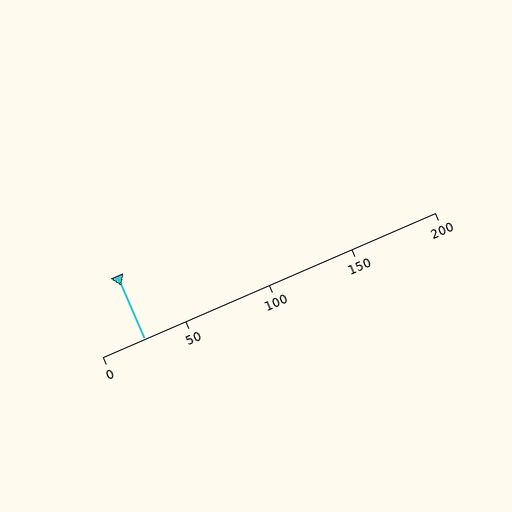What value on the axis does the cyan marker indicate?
The marker indicates approximately 25.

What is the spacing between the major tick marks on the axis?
The major ticks are spaced 50 apart.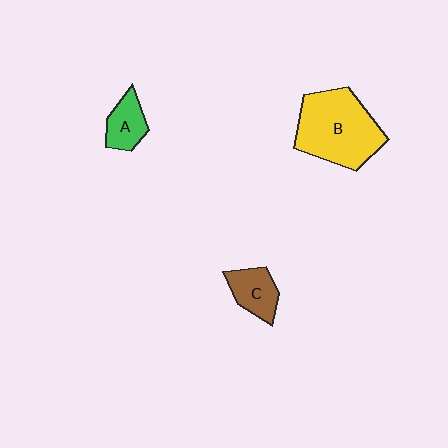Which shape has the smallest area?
Shape A (green).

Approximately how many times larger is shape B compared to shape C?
Approximately 2.6 times.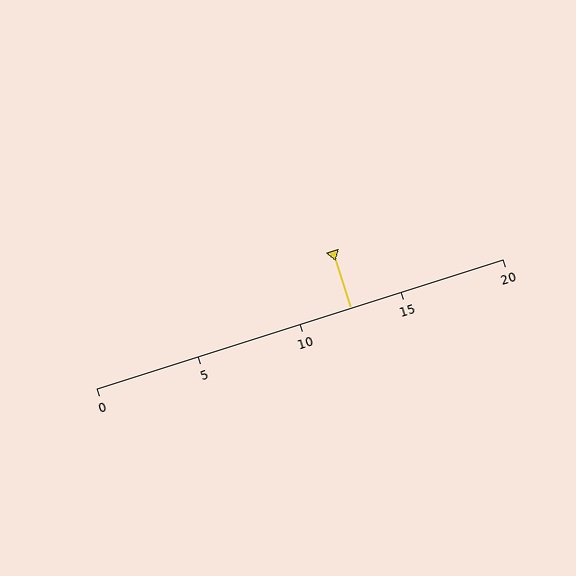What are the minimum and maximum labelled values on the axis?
The axis runs from 0 to 20.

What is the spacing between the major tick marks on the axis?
The major ticks are spaced 5 apart.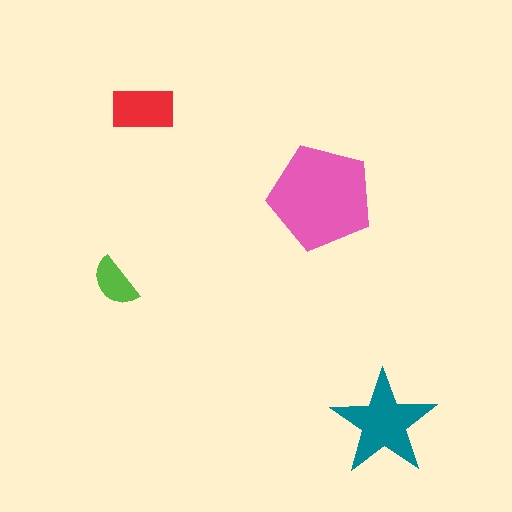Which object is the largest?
The pink pentagon.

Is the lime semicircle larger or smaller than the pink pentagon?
Smaller.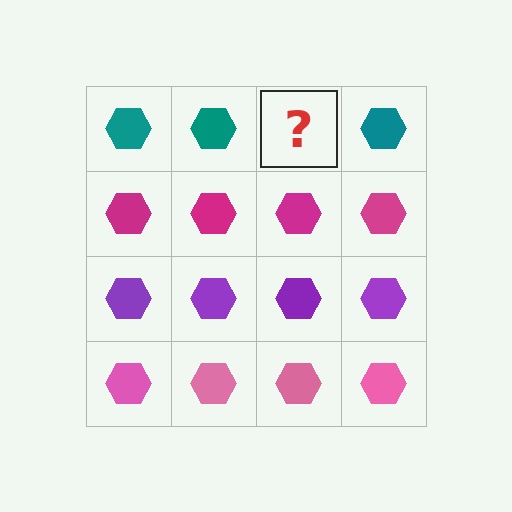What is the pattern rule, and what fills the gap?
The rule is that each row has a consistent color. The gap should be filled with a teal hexagon.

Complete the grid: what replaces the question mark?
The question mark should be replaced with a teal hexagon.